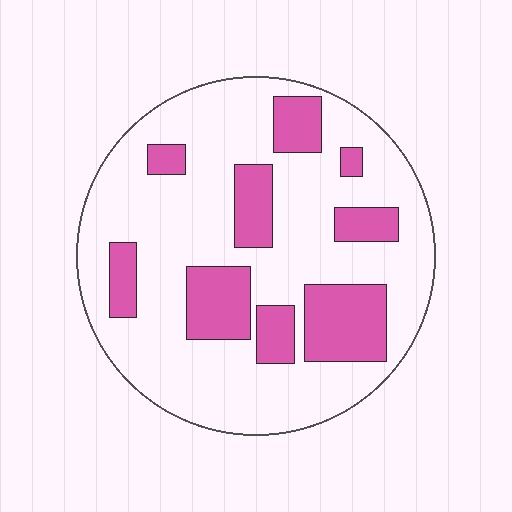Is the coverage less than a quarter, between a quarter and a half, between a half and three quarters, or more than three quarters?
Between a quarter and a half.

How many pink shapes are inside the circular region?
9.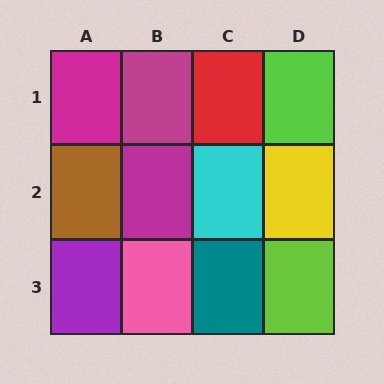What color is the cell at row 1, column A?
Magenta.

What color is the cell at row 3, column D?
Lime.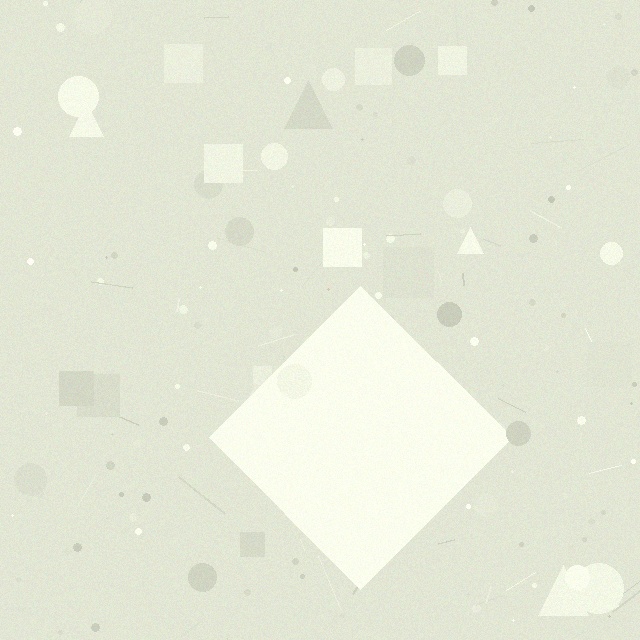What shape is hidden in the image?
A diamond is hidden in the image.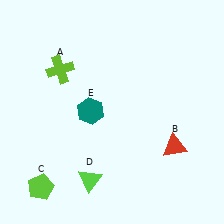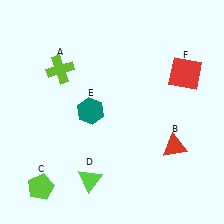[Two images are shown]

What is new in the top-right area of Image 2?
A red square (F) was added in the top-right area of Image 2.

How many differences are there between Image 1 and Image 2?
There is 1 difference between the two images.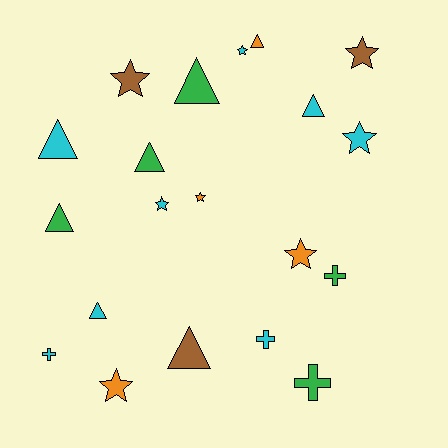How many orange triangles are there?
There is 1 orange triangle.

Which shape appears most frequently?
Star, with 8 objects.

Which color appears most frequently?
Cyan, with 8 objects.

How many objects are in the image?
There are 20 objects.